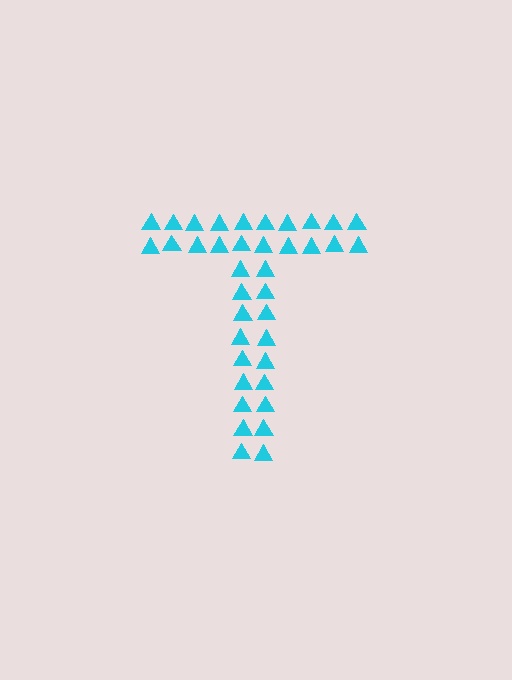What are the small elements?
The small elements are triangles.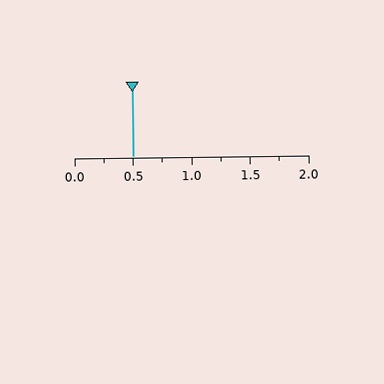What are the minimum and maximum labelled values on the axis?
The axis runs from 0.0 to 2.0.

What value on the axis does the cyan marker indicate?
The marker indicates approximately 0.5.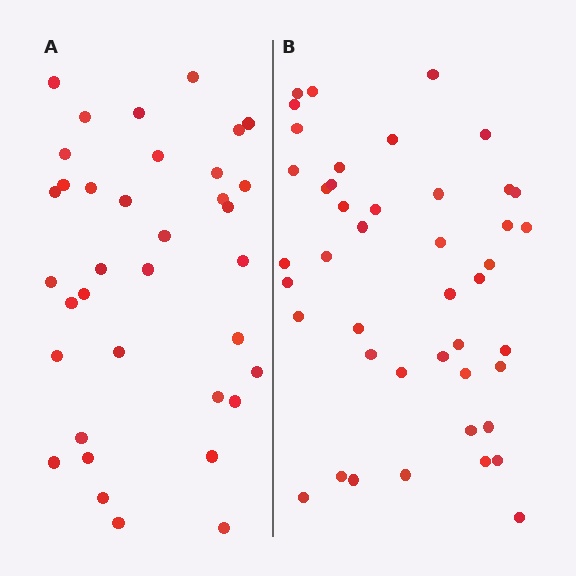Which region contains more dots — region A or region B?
Region B (the right region) has more dots.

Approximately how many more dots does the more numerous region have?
Region B has roughly 8 or so more dots than region A.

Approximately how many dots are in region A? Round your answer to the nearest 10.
About 40 dots. (The exact count is 36, which rounds to 40.)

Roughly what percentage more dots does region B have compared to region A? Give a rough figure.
About 20% more.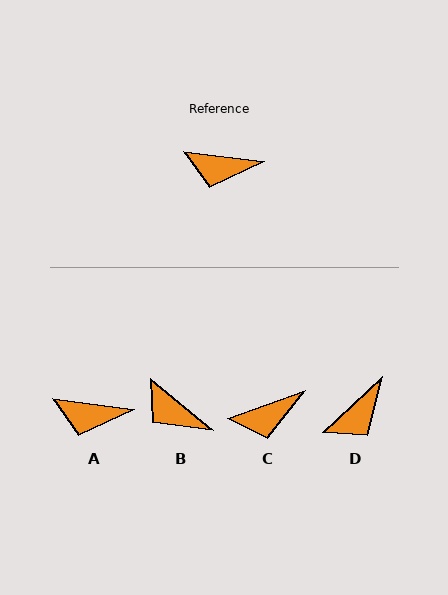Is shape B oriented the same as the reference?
No, it is off by about 32 degrees.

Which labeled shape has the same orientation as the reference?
A.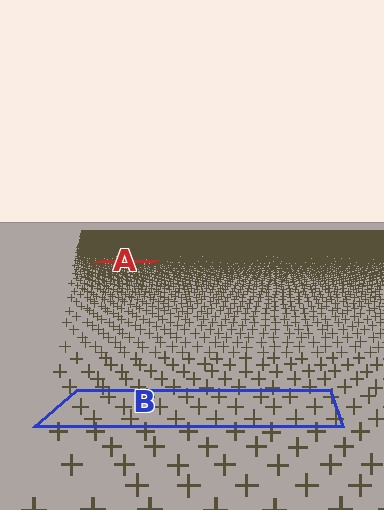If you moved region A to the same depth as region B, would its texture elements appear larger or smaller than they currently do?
They would appear larger. At a closer depth, the same texture elements are projected at a bigger on-screen size.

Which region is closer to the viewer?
Region B is closer. The texture elements there are larger and more spread out.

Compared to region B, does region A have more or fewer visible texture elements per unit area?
Region A has more texture elements per unit area — they are packed more densely because it is farther away.